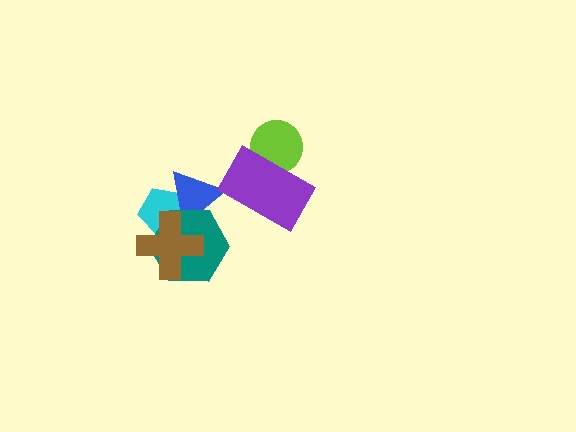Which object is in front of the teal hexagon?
The brown cross is in front of the teal hexagon.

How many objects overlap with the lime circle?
1 object overlaps with the lime circle.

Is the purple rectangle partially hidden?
No, no other shape covers it.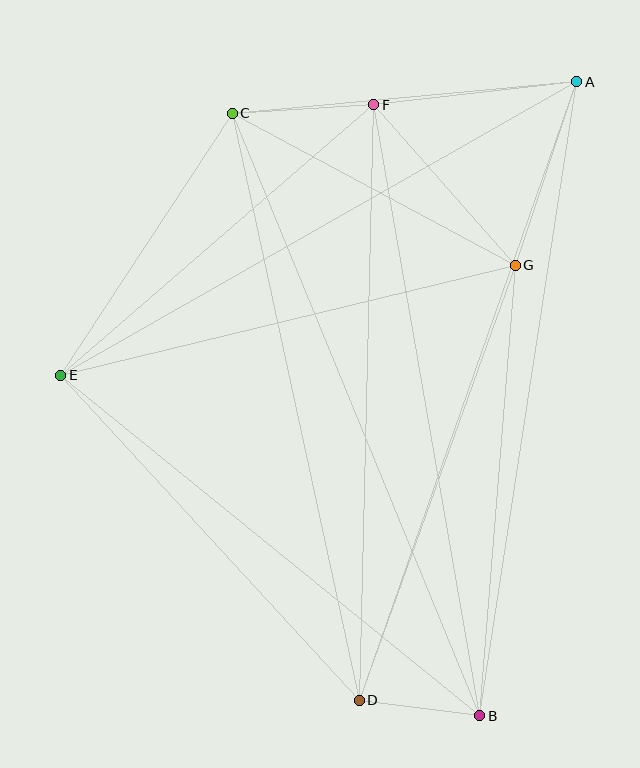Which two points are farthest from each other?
Points A and D are farthest from each other.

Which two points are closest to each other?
Points B and D are closest to each other.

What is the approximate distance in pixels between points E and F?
The distance between E and F is approximately 414 pixels.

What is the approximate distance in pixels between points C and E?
The distance between C and E is approximately 313 pixels.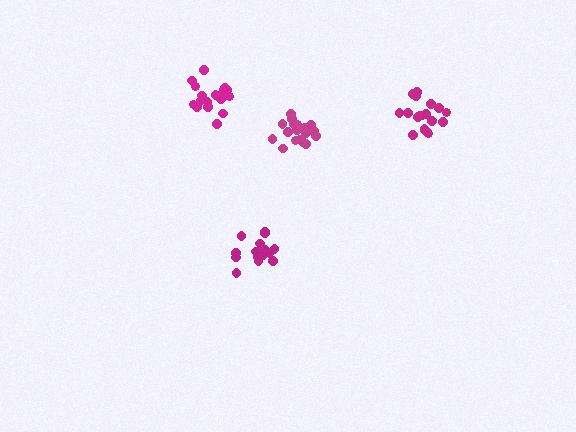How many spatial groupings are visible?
There are 4 spatial groupings.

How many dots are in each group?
Group 1: 19 dots, Group 2: 20 dots, Group 3: 18 dots, Group 4: 19 dots (76 total).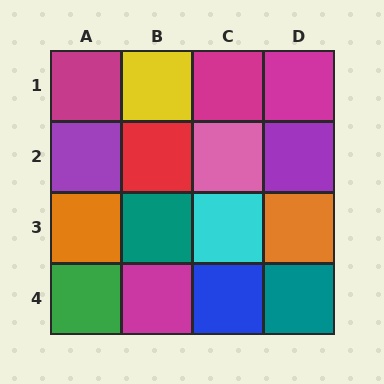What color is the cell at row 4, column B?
Magenta.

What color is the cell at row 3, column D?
Orange.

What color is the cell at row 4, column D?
Teal.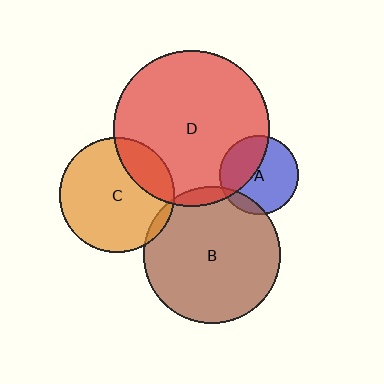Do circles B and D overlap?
Yes.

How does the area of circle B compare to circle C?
Approximately 1.4 times.